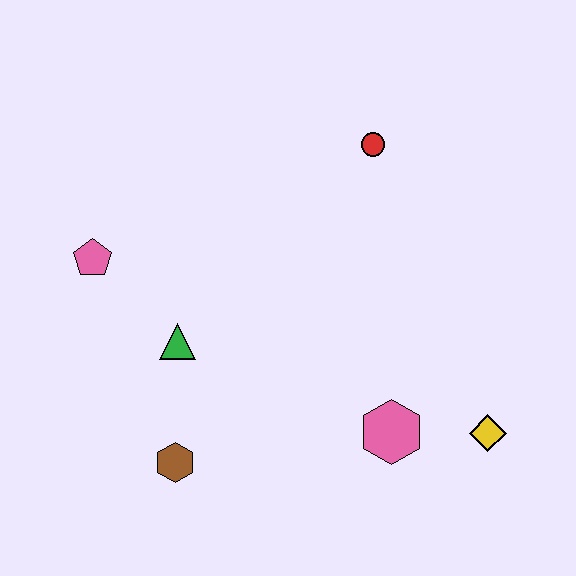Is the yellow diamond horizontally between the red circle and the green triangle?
No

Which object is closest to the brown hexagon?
The green triangle is closest to the brown hexagon.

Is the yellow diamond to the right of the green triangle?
Yes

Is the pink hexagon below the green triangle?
Yes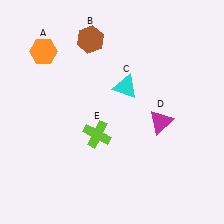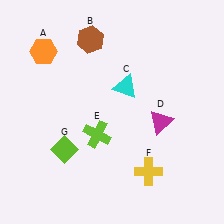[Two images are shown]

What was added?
A yellow cross (F), a lime diamond (G) were added in Image 2.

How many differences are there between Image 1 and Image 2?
There are 2 differences between the two images.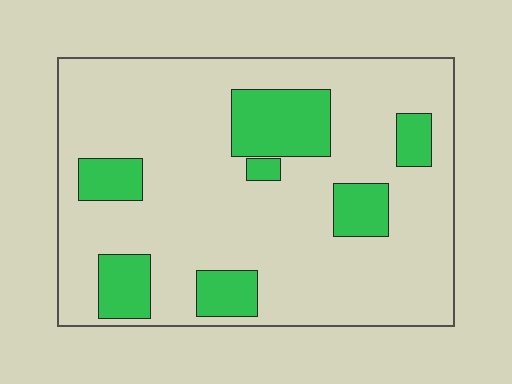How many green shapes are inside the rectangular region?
7.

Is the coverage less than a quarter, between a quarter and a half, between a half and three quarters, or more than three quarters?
Less than a quarter.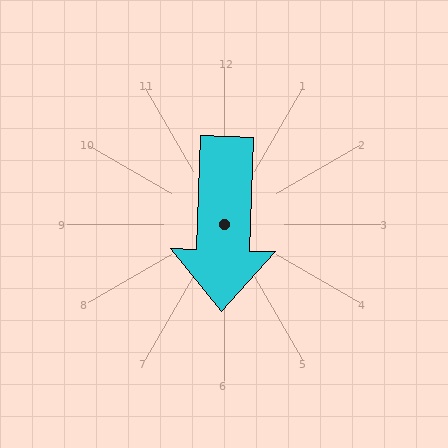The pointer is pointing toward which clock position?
Roughly 6 o'clock.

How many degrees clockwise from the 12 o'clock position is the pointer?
Approximately 182 degrees.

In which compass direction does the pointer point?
South.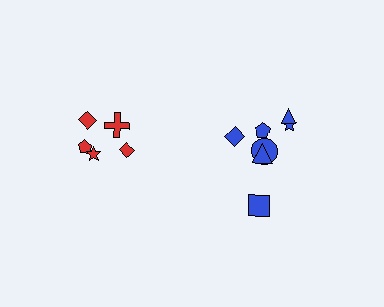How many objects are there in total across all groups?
There are 12 objects.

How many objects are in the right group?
There are 7 objects.